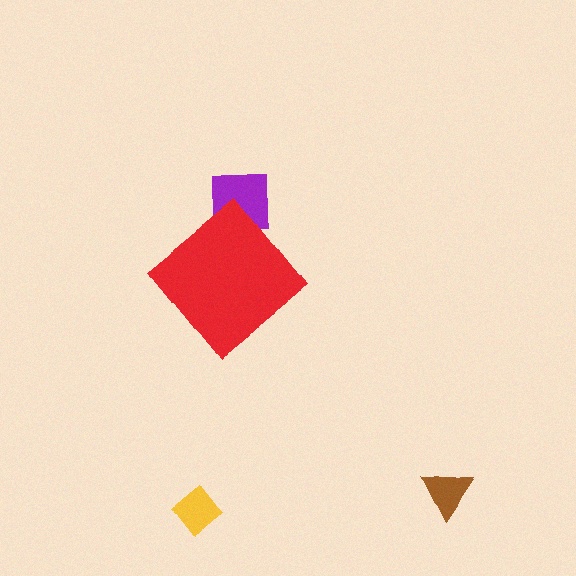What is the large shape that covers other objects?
A red diamond.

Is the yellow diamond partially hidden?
No, the yellow diamond is fully visible.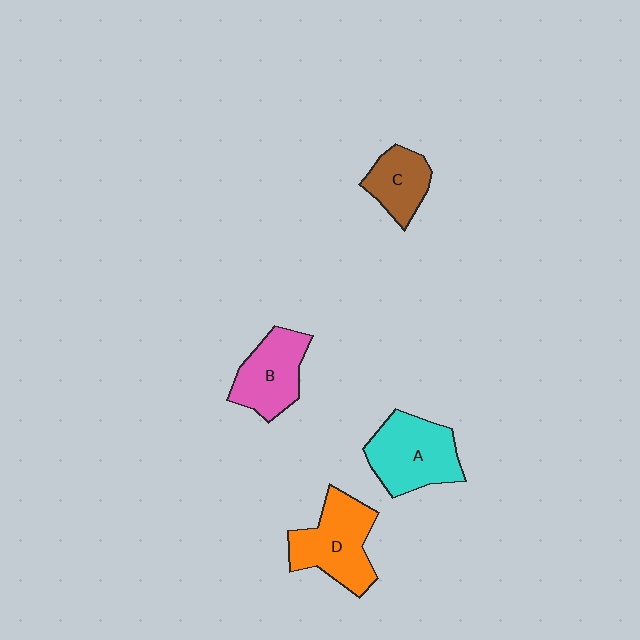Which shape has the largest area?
Shape A (cyan).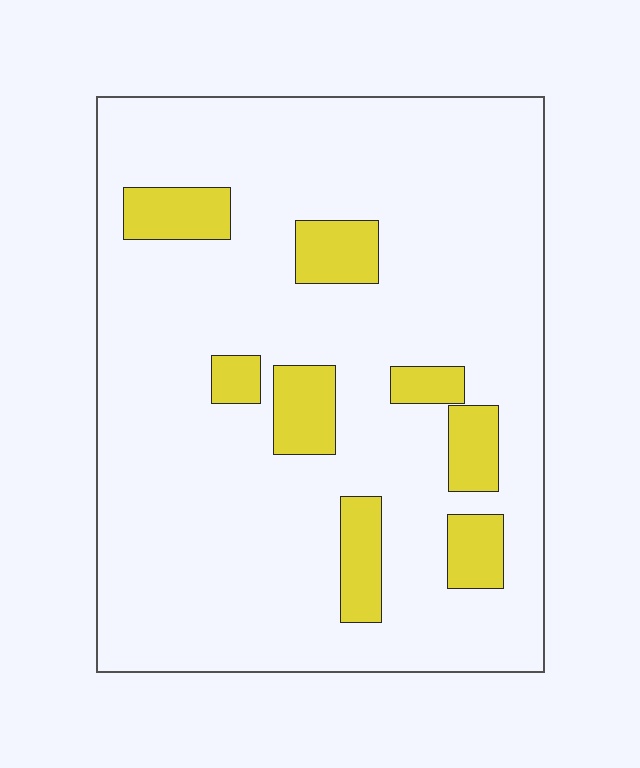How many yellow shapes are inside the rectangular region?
8.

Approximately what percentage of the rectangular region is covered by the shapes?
Approximately 15%.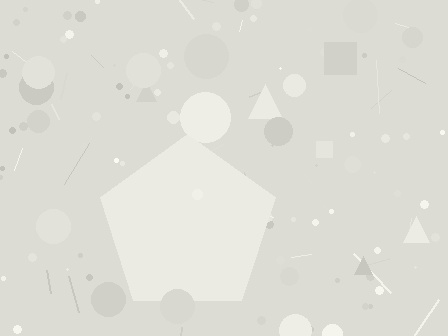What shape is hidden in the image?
A pentagon is hidden in the image.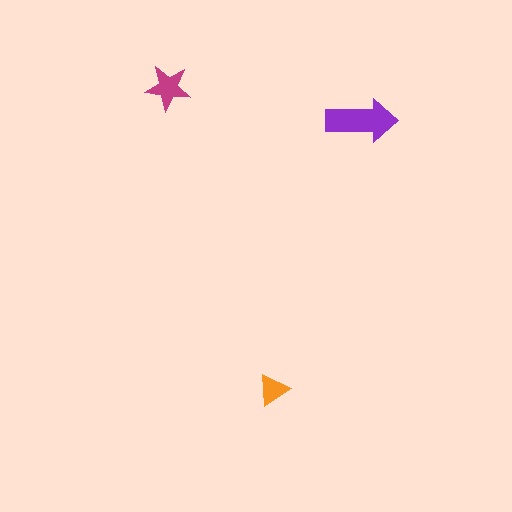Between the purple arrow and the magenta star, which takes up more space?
The purple arrow.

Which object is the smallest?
The orange triangle.